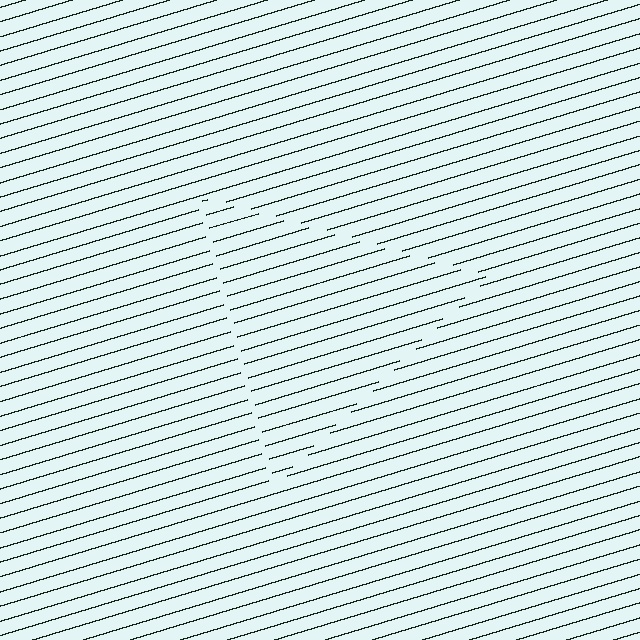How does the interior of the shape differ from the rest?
The interior of the shape contains the same grating, shifted by half a period — the contour is defined by the phase discontinuity where line-ends from the inner and outer gratings abut.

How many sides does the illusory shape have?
3 sides — the line-ends trace a triangle.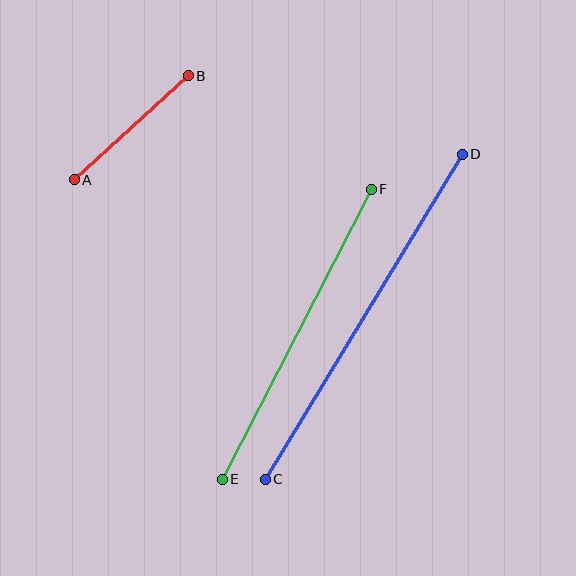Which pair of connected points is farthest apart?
Points C and D are farthest apart.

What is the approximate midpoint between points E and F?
The midpoint is at approximately (297, 334) pixels.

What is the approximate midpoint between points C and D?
The midpoint is at approximately (364, 317) pixels.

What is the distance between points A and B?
The distance is approximately 154 pixels.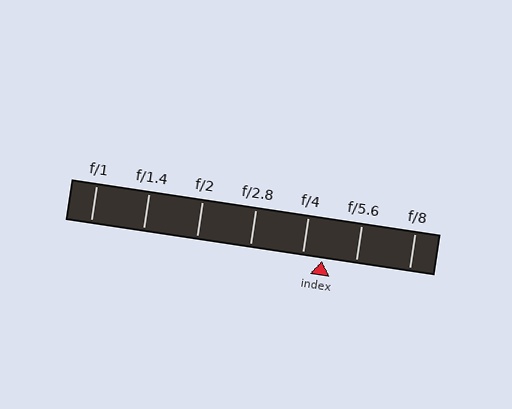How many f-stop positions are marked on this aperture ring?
There are 7 f-stop positions marked.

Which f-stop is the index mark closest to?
The index mark is closest to f/4.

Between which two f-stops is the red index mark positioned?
The index mark is between f/4 and f/5.6.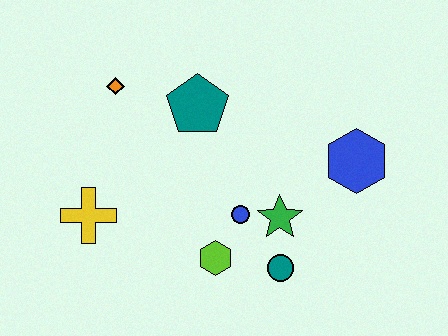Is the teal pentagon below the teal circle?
No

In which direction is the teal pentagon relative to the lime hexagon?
The teal pentagon is above the lime hexagon.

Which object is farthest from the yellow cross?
The blue hexagon is farthest from the yellow cross.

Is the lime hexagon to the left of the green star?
Yes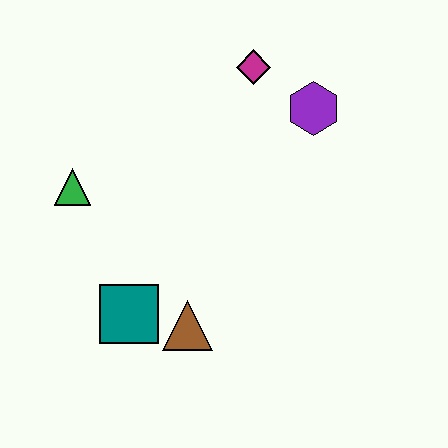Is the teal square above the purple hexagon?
No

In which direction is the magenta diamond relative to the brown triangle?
The magenta diamond is above the brown triangle.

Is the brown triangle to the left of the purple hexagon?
Yes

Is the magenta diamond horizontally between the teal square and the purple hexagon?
Yes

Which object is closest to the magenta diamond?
The purple hexagon is closest to the magenta diamond.